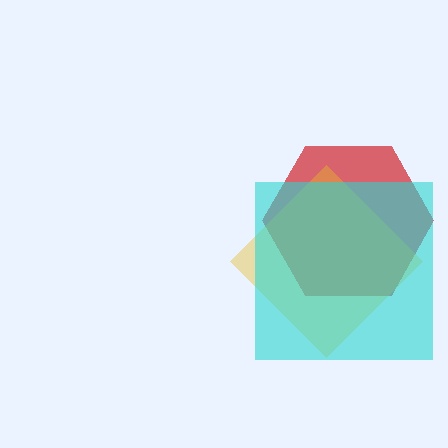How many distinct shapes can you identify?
There are 3 distinct shapes: a red hexagon, a yellow diamond, a cyan square.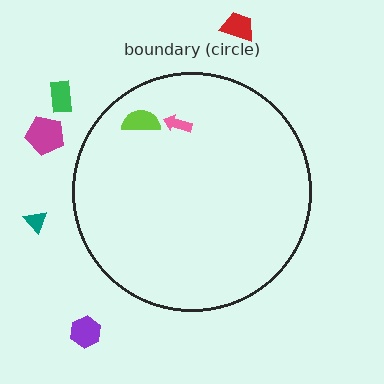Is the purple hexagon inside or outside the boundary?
Outside.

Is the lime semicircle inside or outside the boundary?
Inside.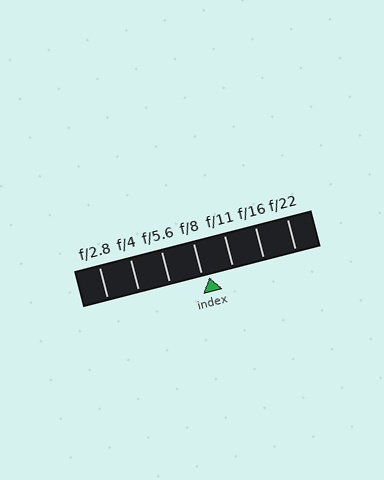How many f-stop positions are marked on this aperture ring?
There are 7 f-stop positions marked.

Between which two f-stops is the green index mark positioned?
The index mark is between f/8 and f/11.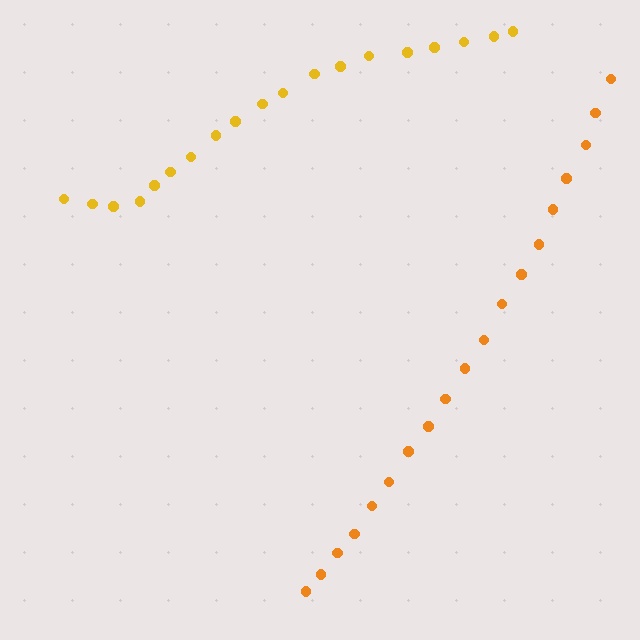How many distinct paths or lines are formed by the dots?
There are 2 distinct paths.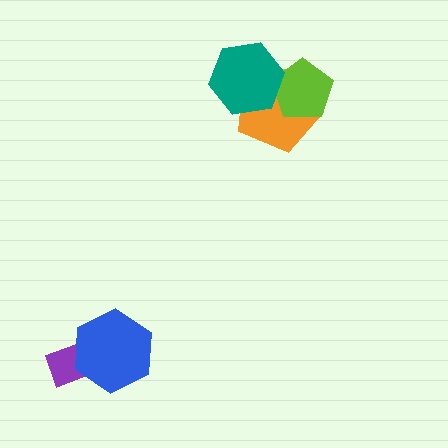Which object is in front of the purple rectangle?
The blue hexagon is in front of the purple rectangle.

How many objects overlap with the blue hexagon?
1 object overlaps with the blue hexagon.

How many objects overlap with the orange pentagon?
2 objects overlap with the orange pentagon.